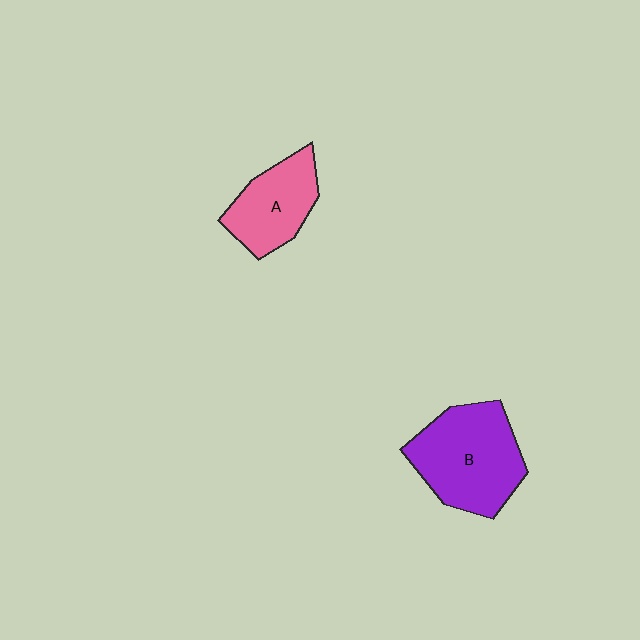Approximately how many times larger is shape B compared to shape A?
Approximately 1.5 times.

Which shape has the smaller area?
Shape A (pink).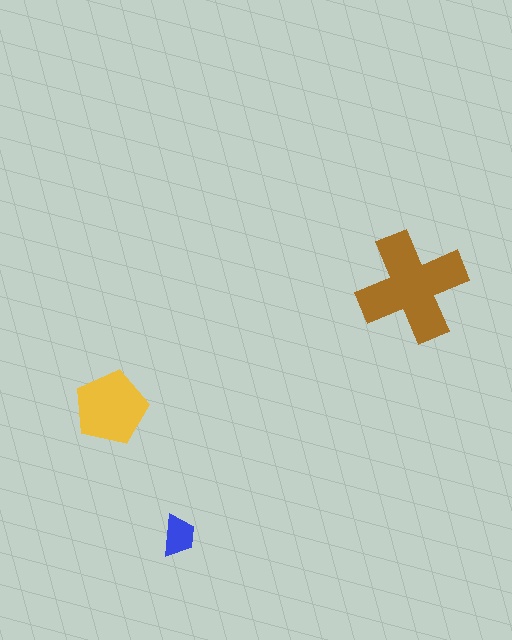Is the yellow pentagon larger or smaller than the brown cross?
Smaller.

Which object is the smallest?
The blue trapezoid.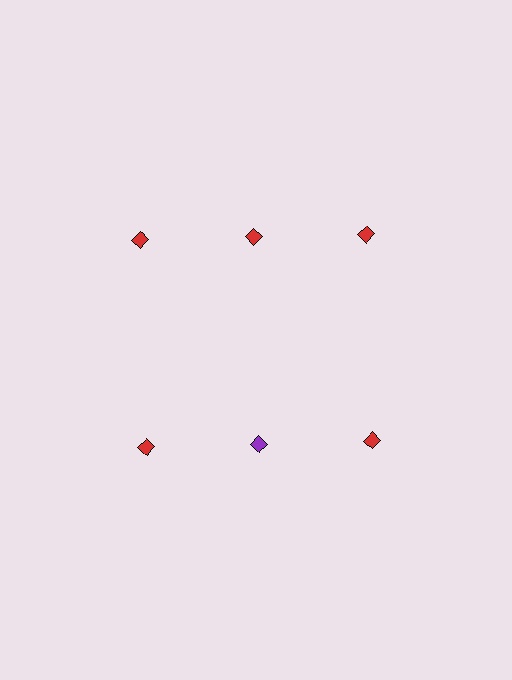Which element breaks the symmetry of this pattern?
The purple diamond in the second row, second from left column breaks the symmetry. All other shapes are red diamonds.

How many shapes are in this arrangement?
There are 6 shapes arranged in a grid pattern.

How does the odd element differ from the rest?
It has a different color: purple instead of red.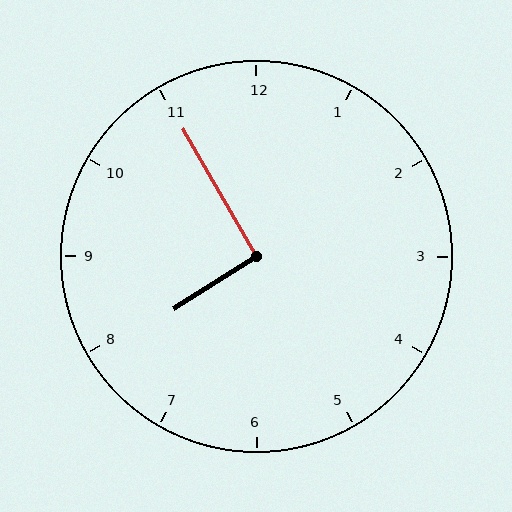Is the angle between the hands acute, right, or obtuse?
It is right.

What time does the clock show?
7:55.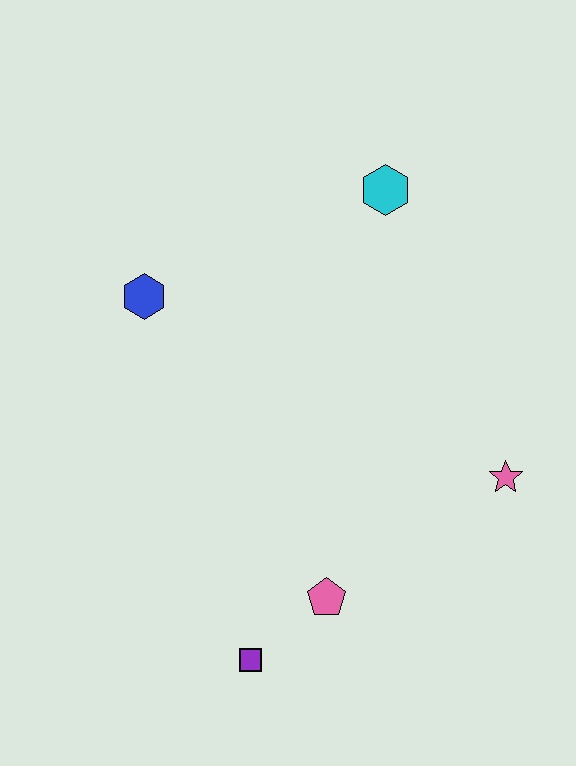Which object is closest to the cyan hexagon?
The blue hexagon is closest to the cyan hexagon.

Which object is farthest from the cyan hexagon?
The purple square is farthest from the cyan hexagon.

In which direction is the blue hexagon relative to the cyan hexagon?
The blue hexagon is to the left of the cyan hexagon.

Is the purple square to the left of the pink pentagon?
Yes